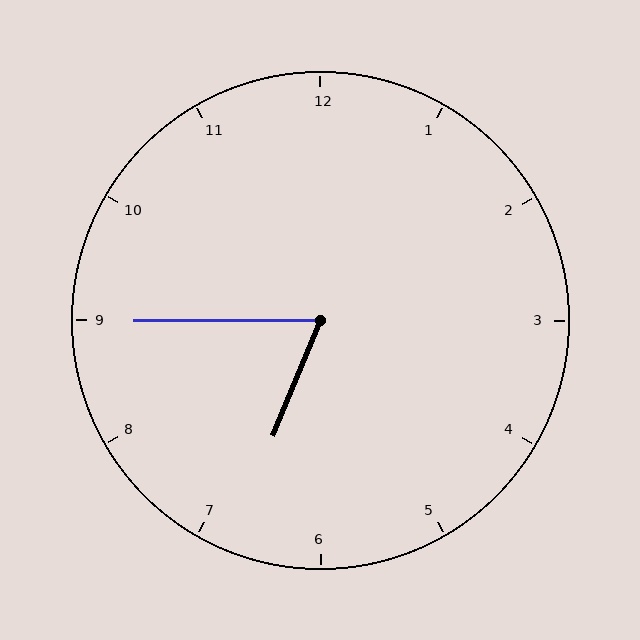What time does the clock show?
6:45.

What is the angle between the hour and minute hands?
Approximately 68 degrees.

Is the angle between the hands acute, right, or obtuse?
It is acute.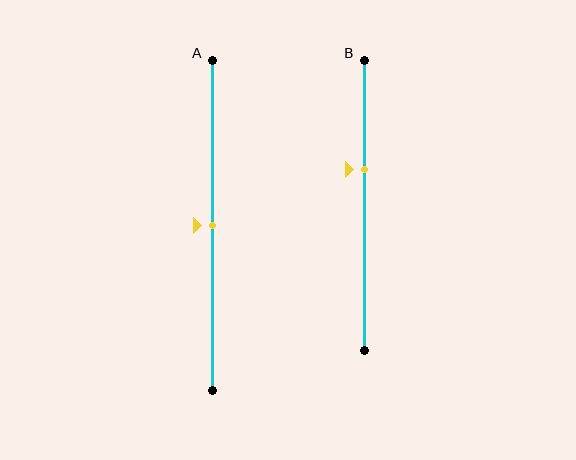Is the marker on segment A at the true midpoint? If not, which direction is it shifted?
Yes, the marker on segment A is at the true midpoint.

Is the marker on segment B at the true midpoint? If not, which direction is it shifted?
No, the marker on segment B is shifted upward by about 12% of the segment length.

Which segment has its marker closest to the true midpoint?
Segment A has its marker closest to the true midpoint.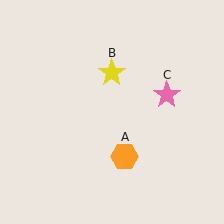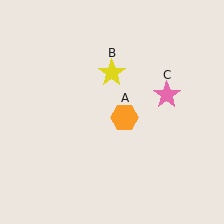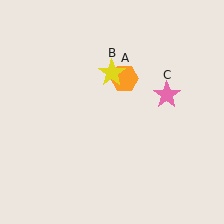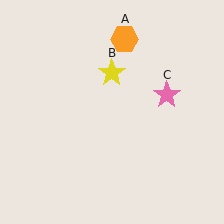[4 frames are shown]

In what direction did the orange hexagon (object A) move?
The orange hexagon (object A) moved up.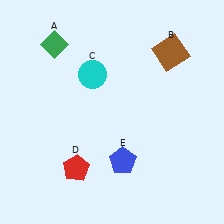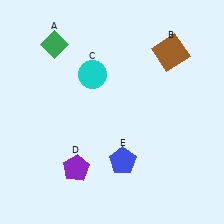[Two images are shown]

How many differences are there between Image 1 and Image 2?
There is 1 difference between the two images.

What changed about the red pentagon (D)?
In Image 1, D is red. In Image 2, it changed to purple.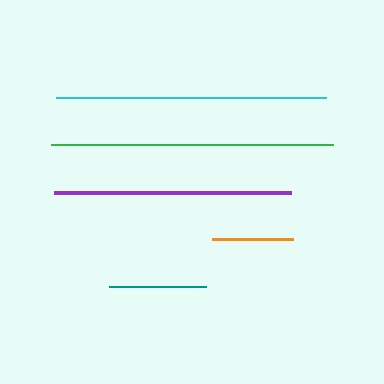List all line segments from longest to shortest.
From longest to shortest: green, cyan, purple, teal, orange.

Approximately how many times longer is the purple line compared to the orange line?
The purple line is approximately 2.9 times the length of the orange line.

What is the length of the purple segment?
The purple segment is approximately 237 pixels long.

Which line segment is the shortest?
The orange line is the shortest at approximately 82 pixels.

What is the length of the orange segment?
The orange segment is approximately 82 pixels long.